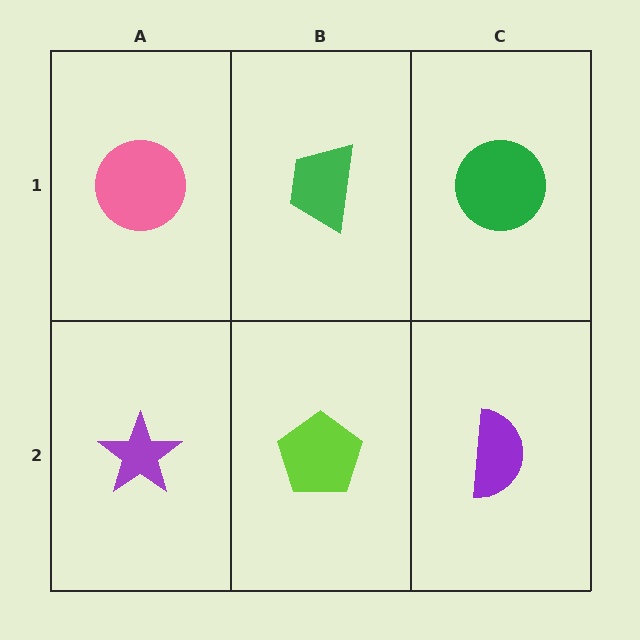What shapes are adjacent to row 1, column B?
A lime pentagon (row 2, column B), a pink circle (row 1, column A), a green circle (row 1, column C).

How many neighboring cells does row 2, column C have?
2.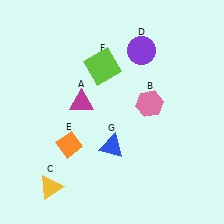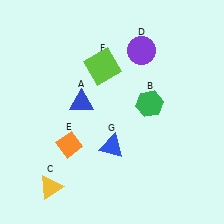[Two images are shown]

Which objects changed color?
A changed from magenta to blue. B changed from pink to green.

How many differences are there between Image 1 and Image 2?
There are 2 differences between the two images.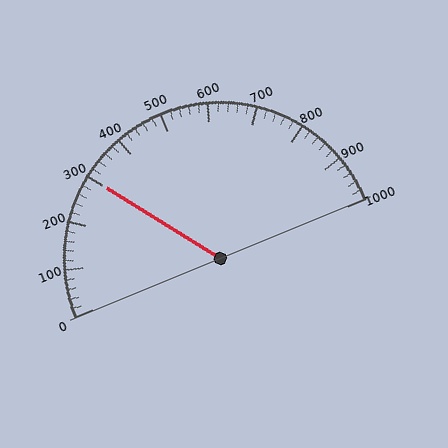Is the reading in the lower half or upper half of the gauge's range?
The reading is in the lower half of the range (0 to 1000).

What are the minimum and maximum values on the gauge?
The gauge ranges from 0 to 1000.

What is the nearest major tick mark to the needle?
The nearest major tick mark is 300.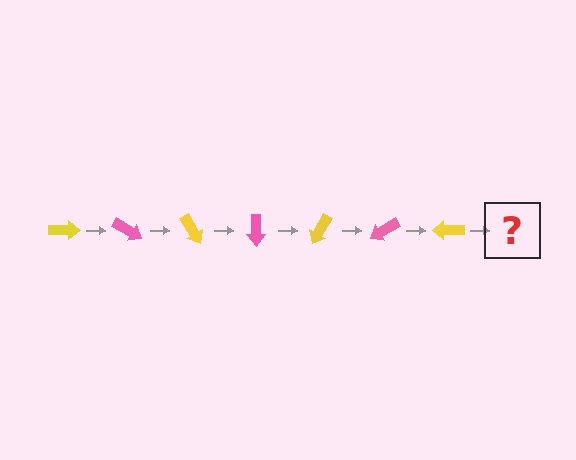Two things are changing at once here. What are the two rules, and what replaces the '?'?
The two rules are that it rotates 30 degrees each step and the color cycles through yellow and pink. The '?' should be a pink arrow, rotated 210 degrees from the start.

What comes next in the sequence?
The next element should be a pink arrow, rotated 210 degrees from the start.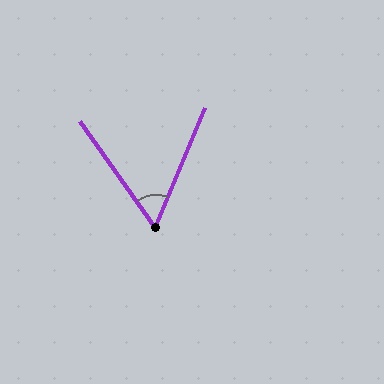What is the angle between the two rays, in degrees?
Approximately 58 degrees.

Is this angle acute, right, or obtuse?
It is acute.